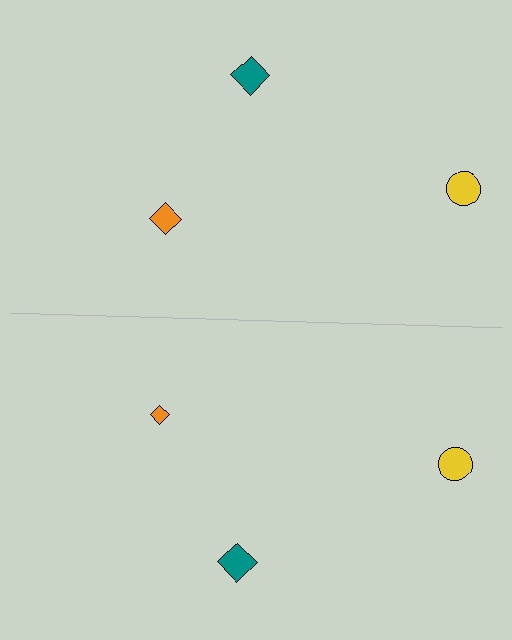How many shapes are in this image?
There are 6 shapes in this image.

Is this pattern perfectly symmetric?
No, the pattern is not perfectly symmetric. The orange diamond on the bottom side has a different size than its mirror counterpart.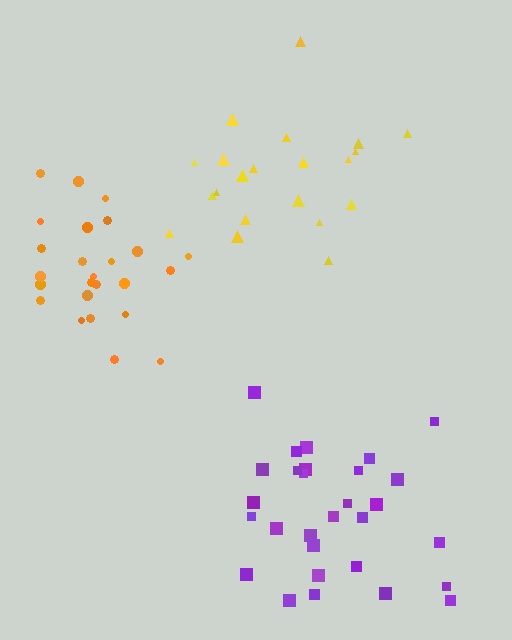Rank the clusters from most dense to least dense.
purple, orange, yellow.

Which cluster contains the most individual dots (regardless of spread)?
Purple (29).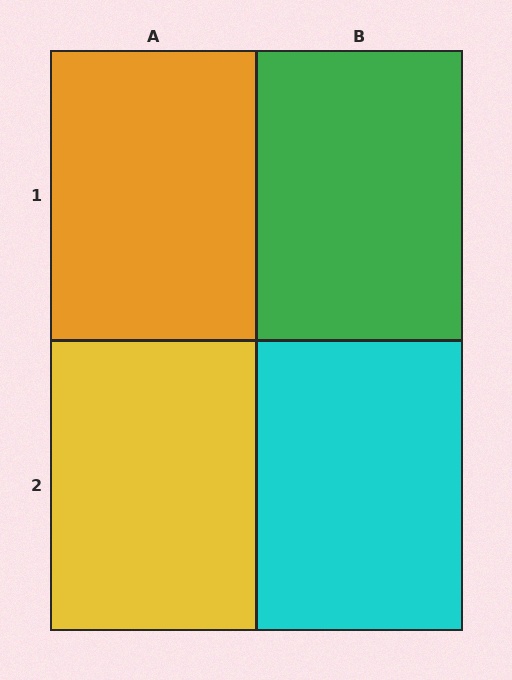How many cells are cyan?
1 cell is cyan.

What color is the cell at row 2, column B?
Cyan.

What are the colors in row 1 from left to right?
Orange, green.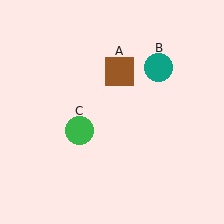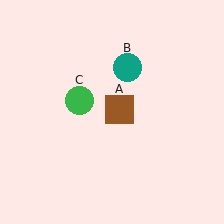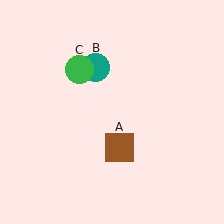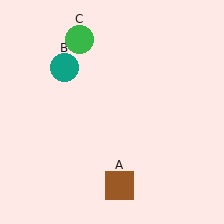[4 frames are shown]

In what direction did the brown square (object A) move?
The brown square (object A) moved down.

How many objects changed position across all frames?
3 objects changed position: brown square (object A), teal circle (object B), green circle (object C).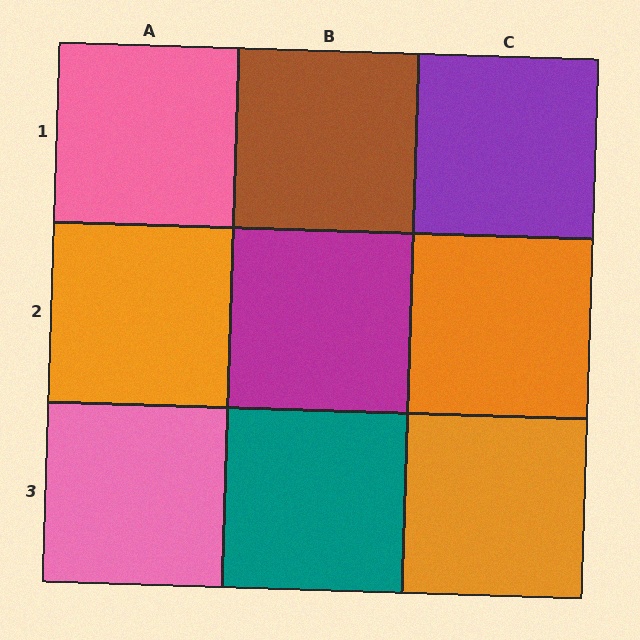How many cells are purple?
1 cell is purple.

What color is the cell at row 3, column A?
Pink.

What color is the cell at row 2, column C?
Orange.